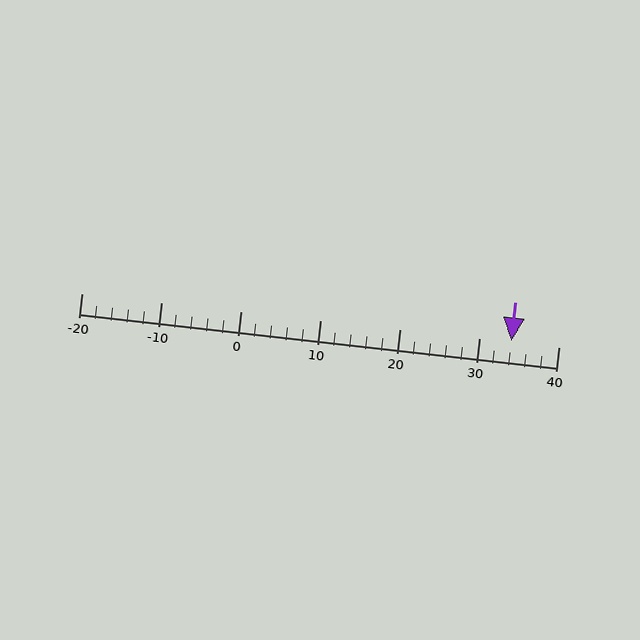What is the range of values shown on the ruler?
The ruler shows values from -20 to 40.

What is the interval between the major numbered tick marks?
The major tick marks are spaced 10 units apart.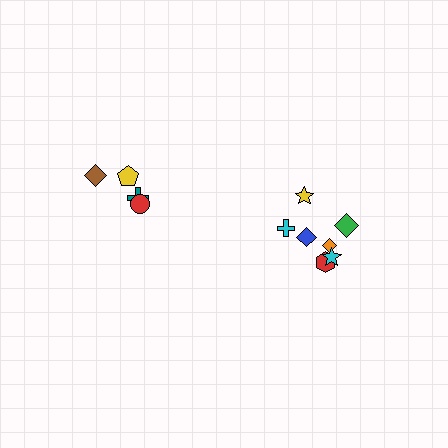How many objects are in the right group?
There are 7 objects.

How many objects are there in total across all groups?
There are 11 objects.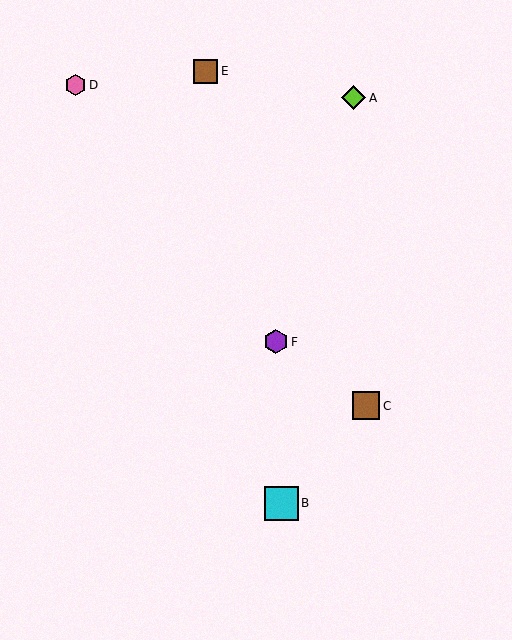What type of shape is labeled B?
Shape B is a cyan square.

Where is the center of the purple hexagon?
The center of the purple hexagon is at (276, 342).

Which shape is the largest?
The cyan square (labeled B) is the largest.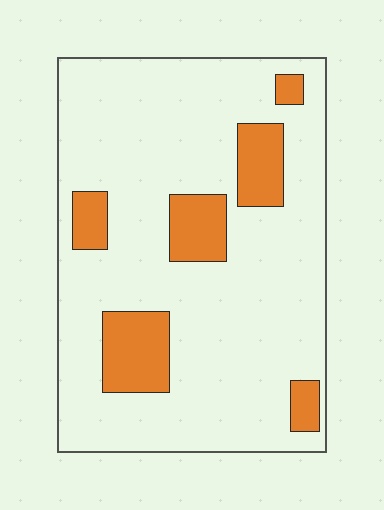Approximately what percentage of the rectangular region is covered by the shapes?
Approximately 15%.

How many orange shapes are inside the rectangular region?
6.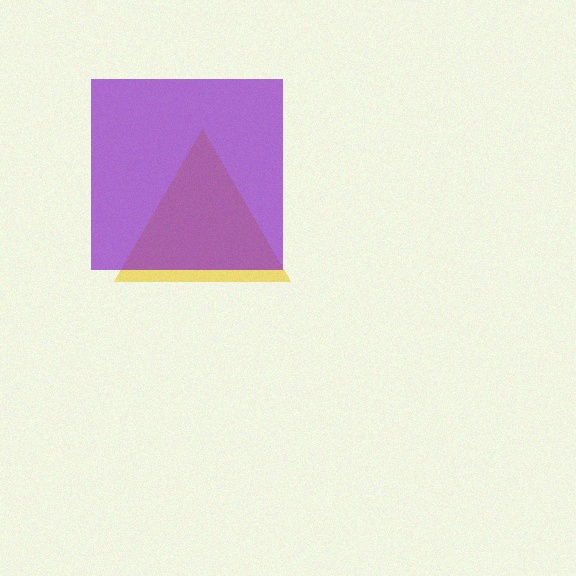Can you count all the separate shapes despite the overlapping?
Yes, there are 2 separate shapes.